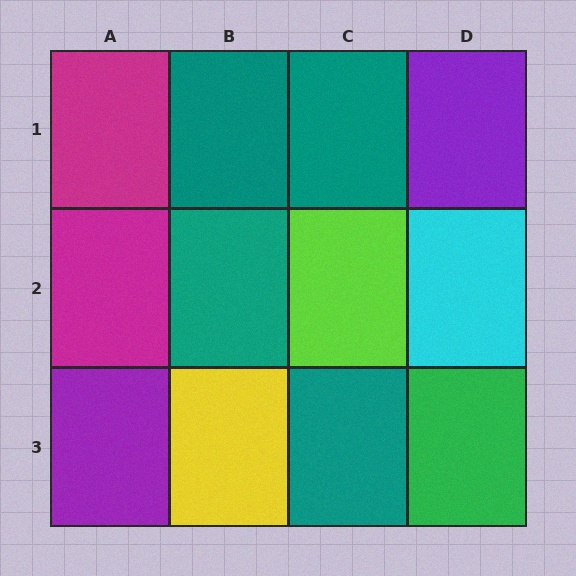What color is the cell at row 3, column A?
Purple.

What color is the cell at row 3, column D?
Green.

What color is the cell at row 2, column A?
Magenta.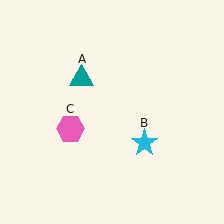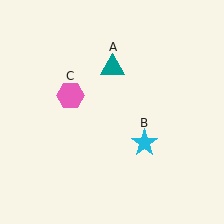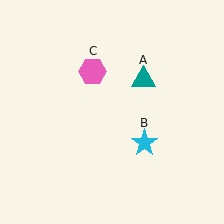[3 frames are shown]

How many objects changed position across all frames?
2 objects changed position: teal triangle (object A), pink hexagon (object C).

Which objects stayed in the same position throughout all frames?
Cyan star (object B) remained stationary.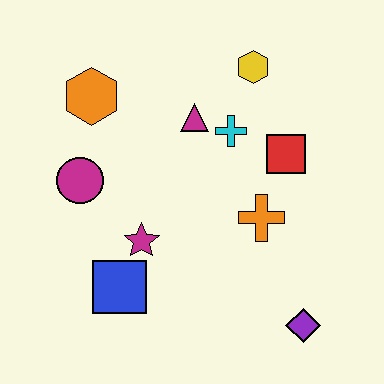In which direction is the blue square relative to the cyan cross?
The blue square is below the cyan cross.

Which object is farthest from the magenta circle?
The purple diamond is farthest from the magenta circle.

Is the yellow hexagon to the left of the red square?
Yes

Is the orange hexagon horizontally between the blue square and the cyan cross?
No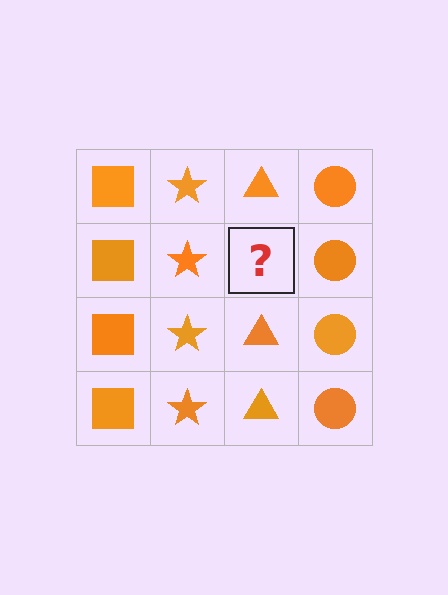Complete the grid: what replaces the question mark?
The question mark should be replaced with an orange triangle.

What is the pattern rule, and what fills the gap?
The rule is that each column has a consistent shape. The gap should be filled with an orange triangle.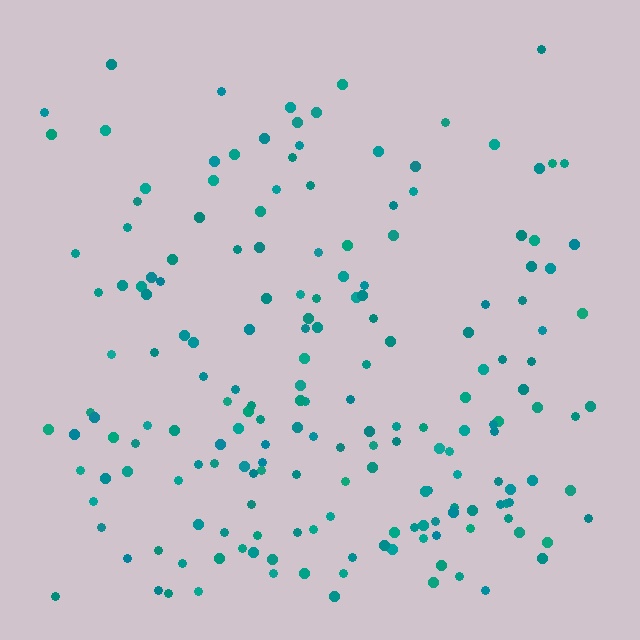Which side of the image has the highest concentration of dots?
The bottom.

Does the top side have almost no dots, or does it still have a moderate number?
Still a moderate number, just noticeably fewer than the bottom.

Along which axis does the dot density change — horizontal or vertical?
Vertical.